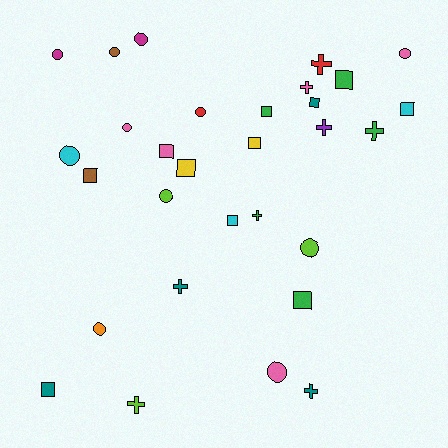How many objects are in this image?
There are 30 objects.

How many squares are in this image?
There are 11 squares.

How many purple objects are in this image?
There is 1 purple object.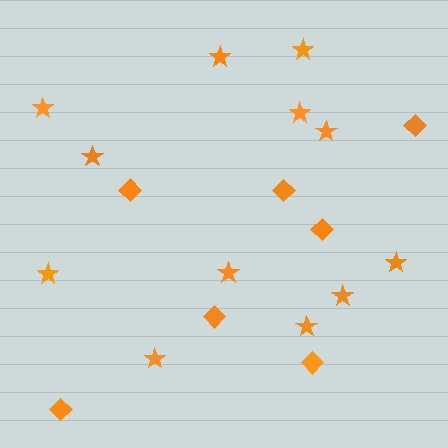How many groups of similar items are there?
There are 2 groups: one group of diamonds (7) and one group of stars (12).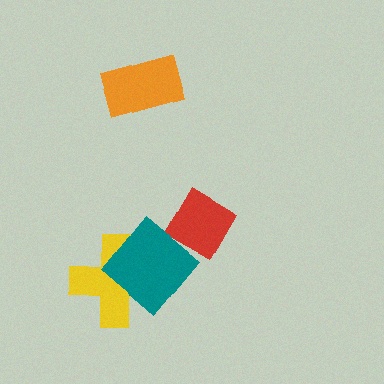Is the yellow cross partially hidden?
Yes, it is partially covered by another shape.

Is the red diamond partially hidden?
No, no other shape covers it.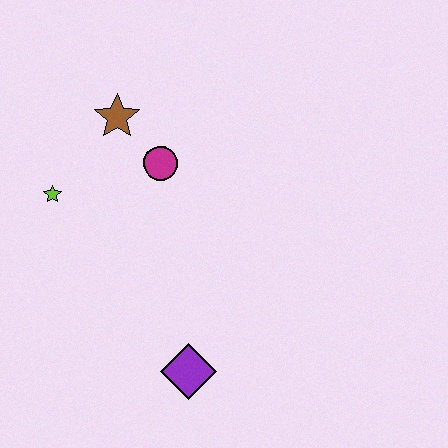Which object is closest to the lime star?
The brown star is closest to the lime star.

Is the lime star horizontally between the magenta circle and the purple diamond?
No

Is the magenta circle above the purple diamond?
Yes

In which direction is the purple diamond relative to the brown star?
The purple diamond is below the brown star.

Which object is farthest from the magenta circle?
The purple diamond is farthest from the magenta circle.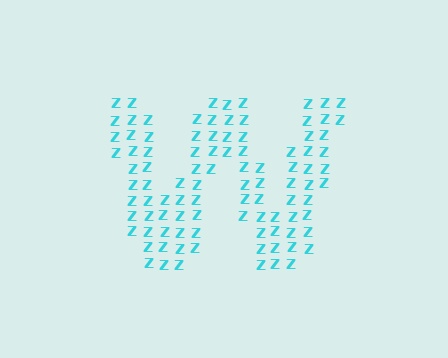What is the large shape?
The large shape is the letter W.